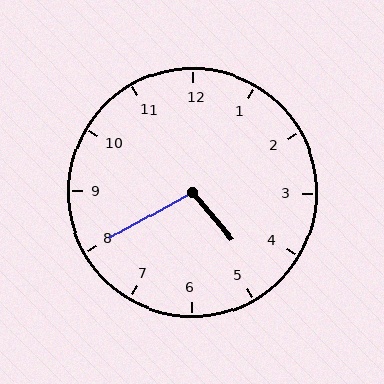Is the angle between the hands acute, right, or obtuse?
It is obtuse.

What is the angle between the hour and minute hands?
Approximately 100 degrees.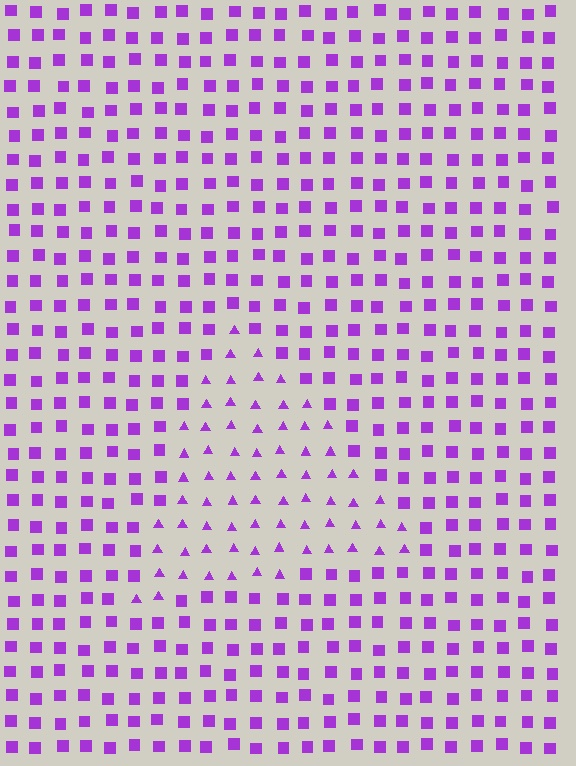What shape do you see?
I see a triangle.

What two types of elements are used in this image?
The image uses triangles inside the triangle region and squares outside it.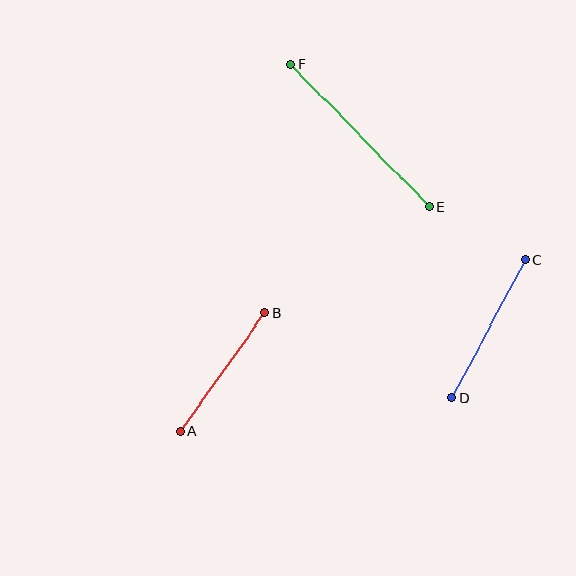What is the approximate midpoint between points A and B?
The midpoint is at approximately (223, 372) pixels.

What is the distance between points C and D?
The distance is approximately 156 pixels.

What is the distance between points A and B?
The distance is approximately 146 pixels.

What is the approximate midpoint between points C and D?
The midpoint is at approximately (489, 329) pixels.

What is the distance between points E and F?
The distance is approximately 198 pixels.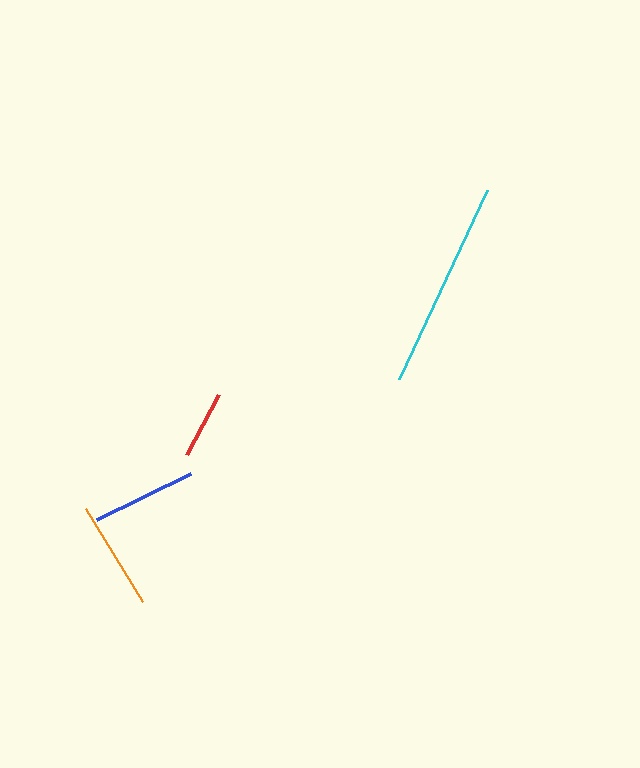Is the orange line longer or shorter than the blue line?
The orange line is longer than the blue line.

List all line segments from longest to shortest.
From longest to shortest: cyan, orange, blue, red.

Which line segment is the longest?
The cyan line is the longest at approximately 208 pixels.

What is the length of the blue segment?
The blue segment is approximately 105 pixels long.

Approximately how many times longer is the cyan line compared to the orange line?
The cyan line is approximately 1.9 times the length of the orange line.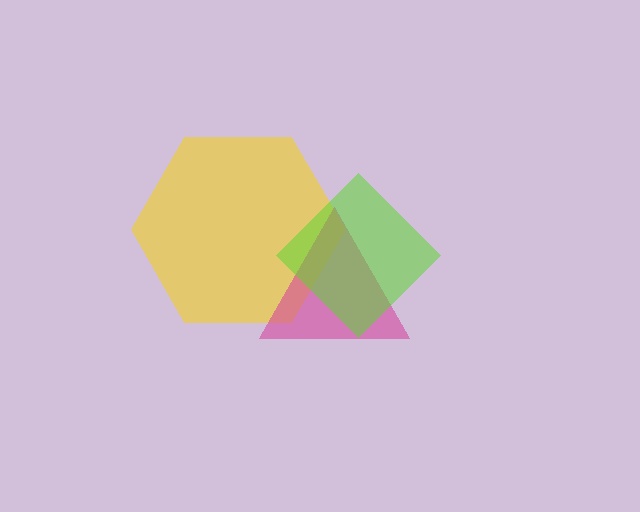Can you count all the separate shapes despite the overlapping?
Yes, there are 3 separate shapes.